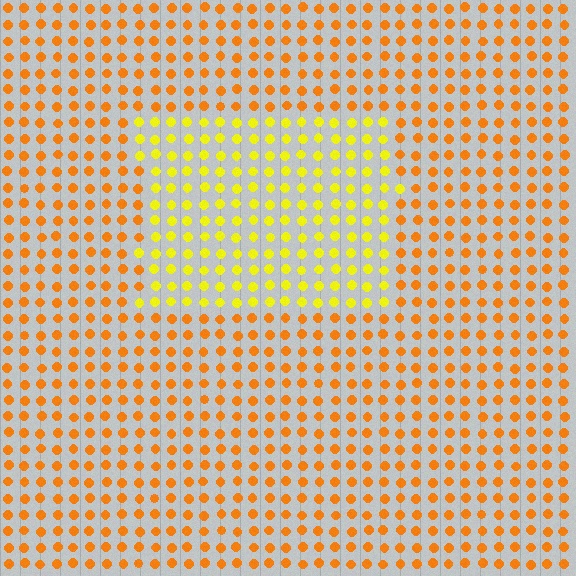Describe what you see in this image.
The image is filled with small orange elements in a uniform arrangement. A rectangle-shaped region is visible where the elements are tinted to a slightly different hue, forming a subtle color boundary.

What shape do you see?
I see a rectangle.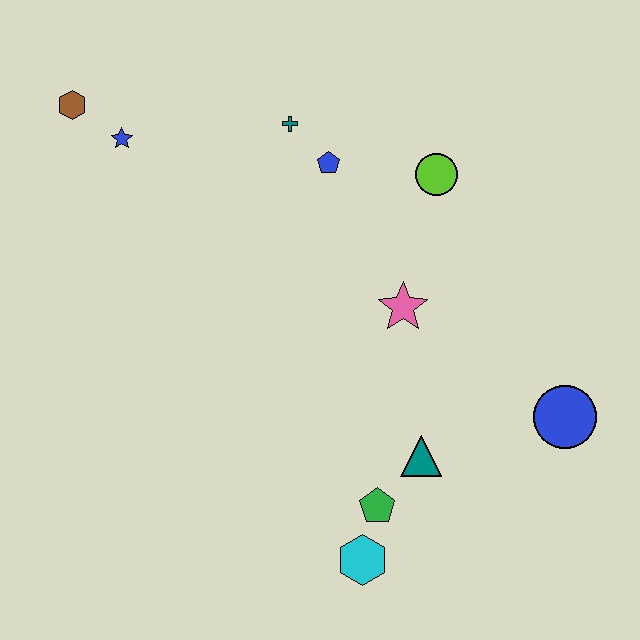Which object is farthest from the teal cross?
The cyan hexagon is farthest from the teal cross.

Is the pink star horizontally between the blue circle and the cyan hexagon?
Yes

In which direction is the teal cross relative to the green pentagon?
The teal cross is above the green pentagon.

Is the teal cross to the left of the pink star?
Yes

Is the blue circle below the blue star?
Yes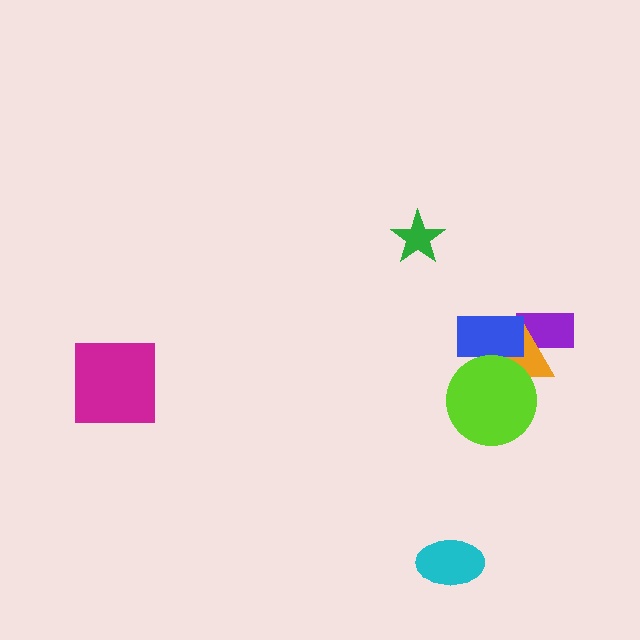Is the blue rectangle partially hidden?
Yes, it is partially covered by another shape.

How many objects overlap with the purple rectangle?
2 objects overlap with the purple rectangle.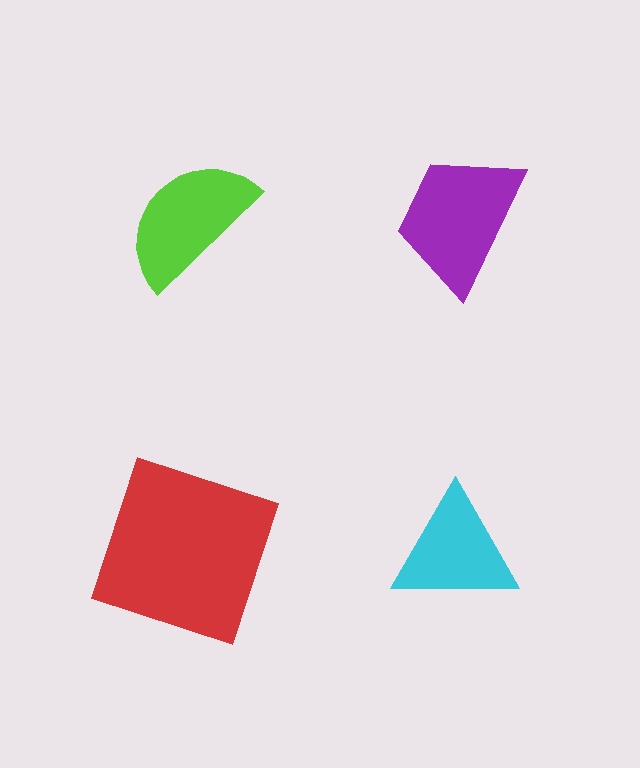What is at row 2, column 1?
A red square.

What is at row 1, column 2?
A purple trapezoid.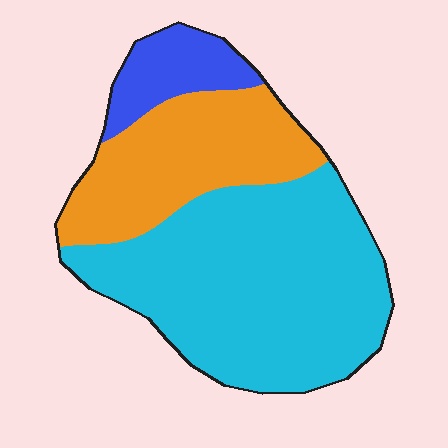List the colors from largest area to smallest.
From largest to smallest: cyan, orange, blue.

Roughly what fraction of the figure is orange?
Orange covers 30% of the figure.